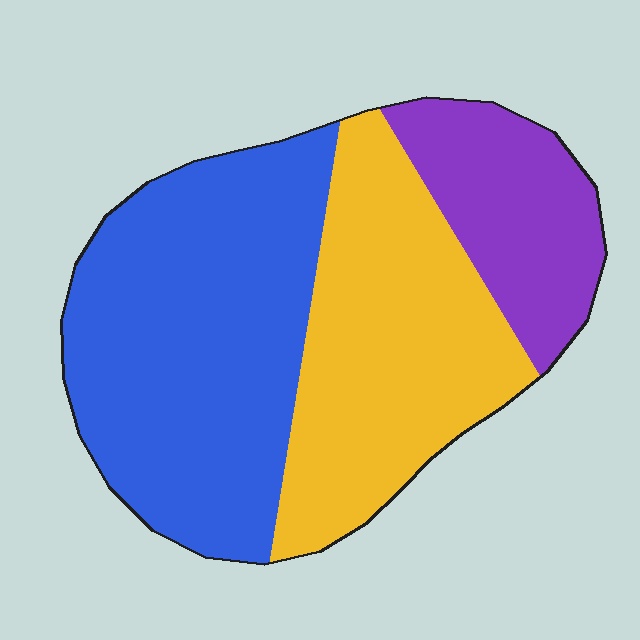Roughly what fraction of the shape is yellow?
Yellow covers about 35% of the shape.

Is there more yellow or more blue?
Blue.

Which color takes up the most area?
Blue, at roughly 45%.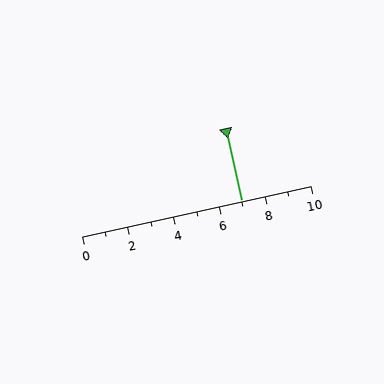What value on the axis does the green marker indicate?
The marker indicates approximately 7.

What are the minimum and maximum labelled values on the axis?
The axis runs from 0 to 10.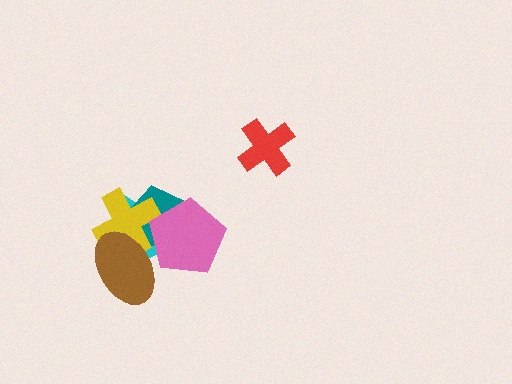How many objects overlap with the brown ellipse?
4 objects overlap with the brown ellipse.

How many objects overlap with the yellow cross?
4 objects overlap with the yellow cross.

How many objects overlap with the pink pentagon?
4 objects overlap with the pink pentagon.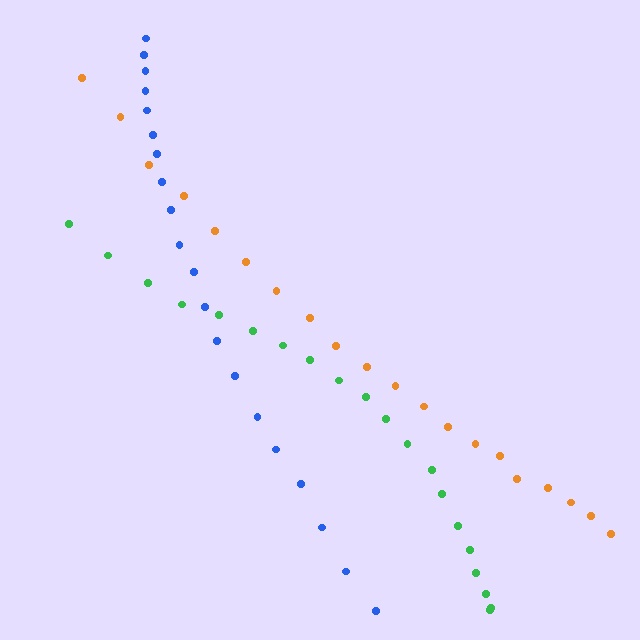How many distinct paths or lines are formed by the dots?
There are 3 distinct paths.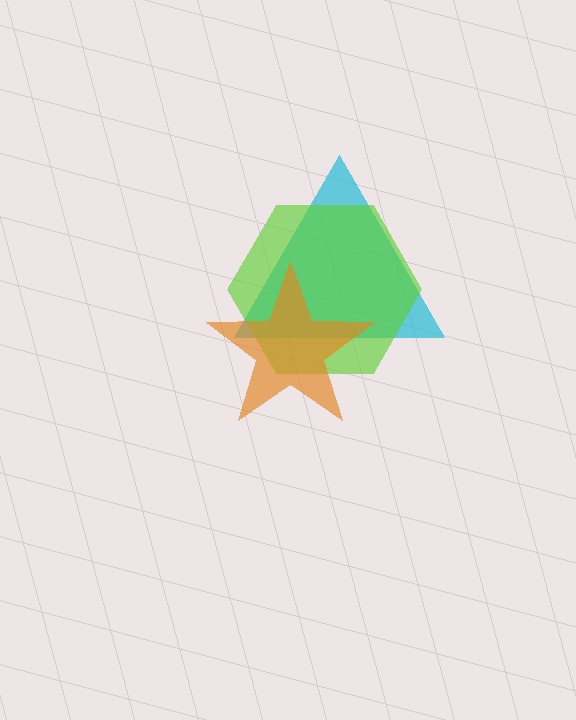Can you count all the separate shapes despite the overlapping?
Yes, there are 3 separate shapes.